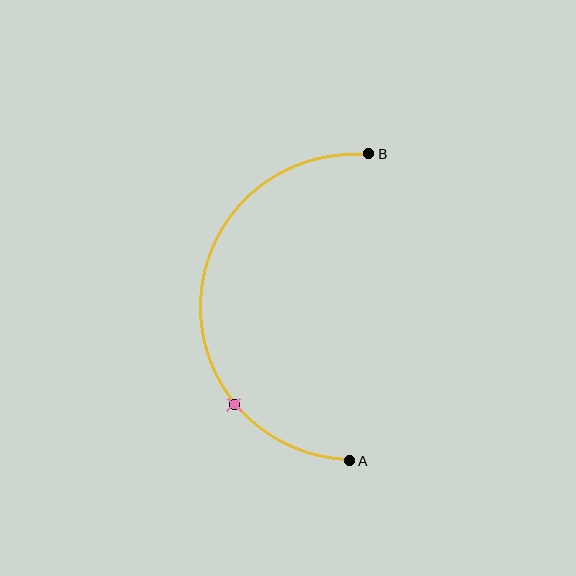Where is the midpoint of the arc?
The arc midpoint is the point on the curve farthest from the straight line joining A and B. It sits to the left of that line.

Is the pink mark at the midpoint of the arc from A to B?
No. The pink mark lies on the arc but is closer to endpoint A. The arc midpoint would be at the point on the curve equidistant along the arc from both A and B.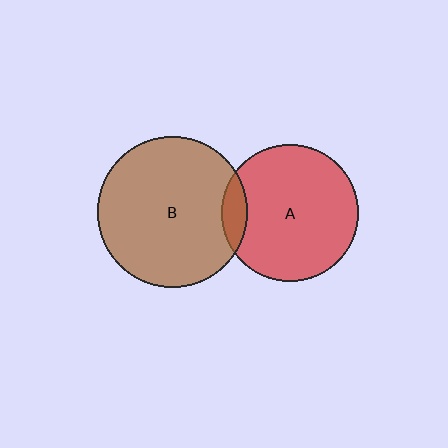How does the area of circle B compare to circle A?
Approximately 1.2 times.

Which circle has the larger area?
Circle B (brown).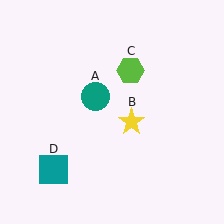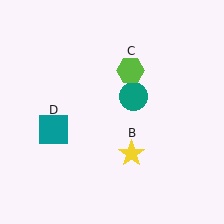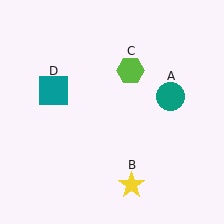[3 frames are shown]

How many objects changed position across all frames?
3 objects changed position: teal circle (object A), yellow star (object B), teal square (object D).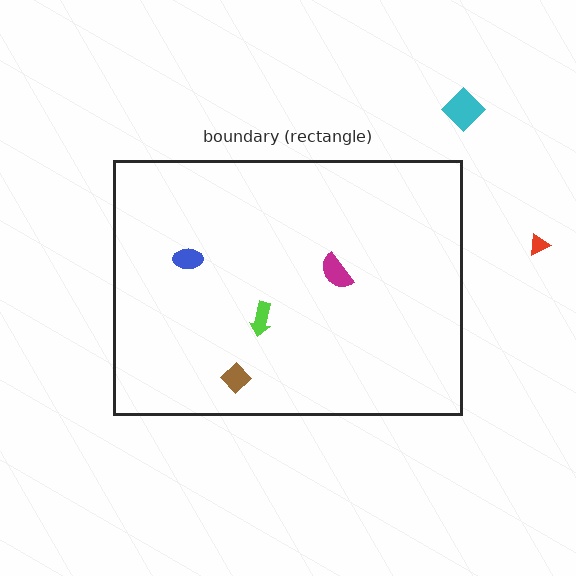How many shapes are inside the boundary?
4 inside, 2 outside.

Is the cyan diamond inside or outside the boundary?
Outside.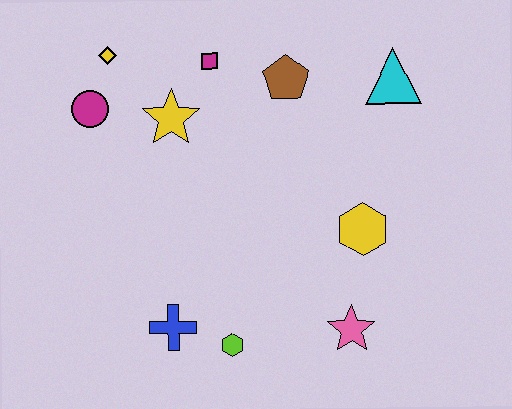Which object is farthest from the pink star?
The yellow diamond is farthest from the pink star.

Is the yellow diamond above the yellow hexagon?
Yes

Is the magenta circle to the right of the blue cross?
No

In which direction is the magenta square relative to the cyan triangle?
The magenta square is to the left of the cyan triangle.